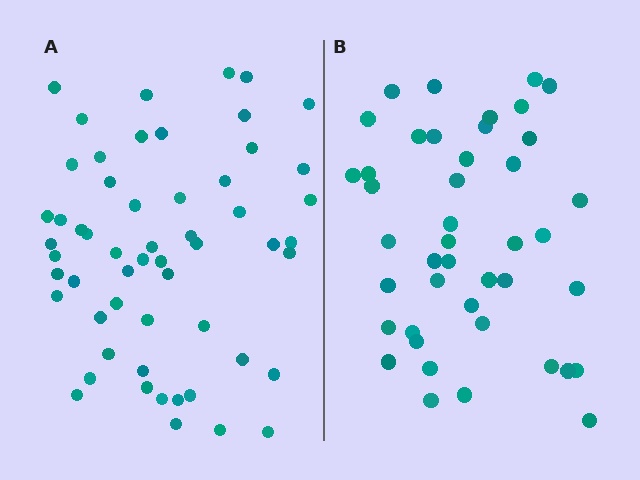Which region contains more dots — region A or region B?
Region A (the left region) has more dots.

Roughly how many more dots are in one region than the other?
Region A has approximately 15 more dots than region B.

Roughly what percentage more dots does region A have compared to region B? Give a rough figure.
About 30% more.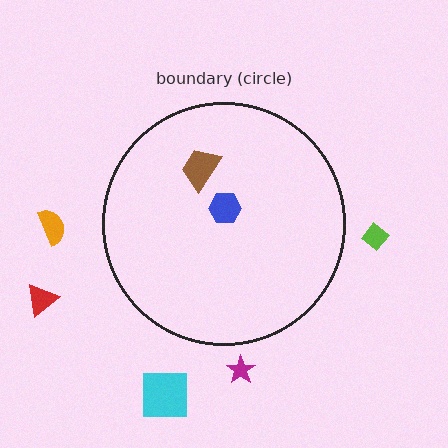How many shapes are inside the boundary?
2 inside, 5 outside.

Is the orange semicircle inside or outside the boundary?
Outside.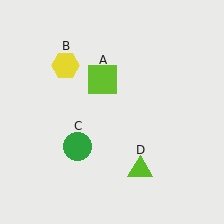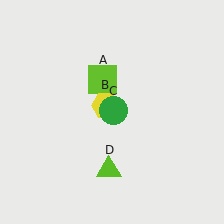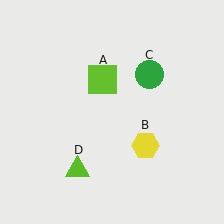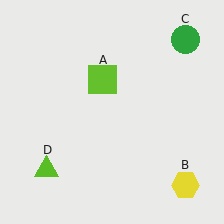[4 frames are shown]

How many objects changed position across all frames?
3 objects changed position: yellow hexagon (object B), green circle (object C), lime triangle (object D).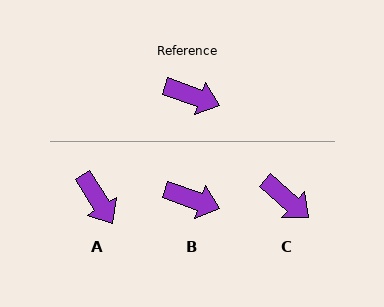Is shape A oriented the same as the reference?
No, it is off by about 39 degrees.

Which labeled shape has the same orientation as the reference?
B.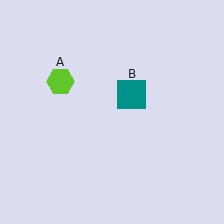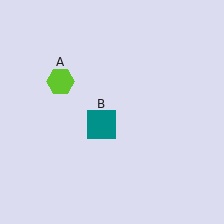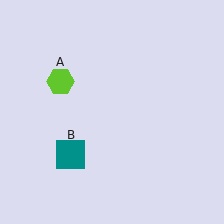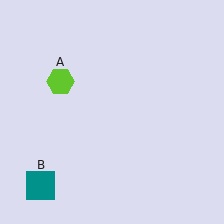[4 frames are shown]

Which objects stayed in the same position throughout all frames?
Lime hexagon (object A) remained stationary.